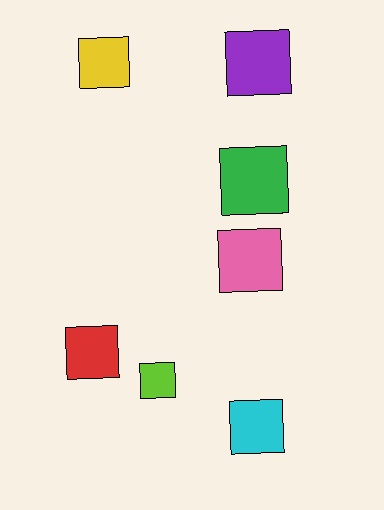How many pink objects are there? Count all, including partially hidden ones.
There is 1 pink object.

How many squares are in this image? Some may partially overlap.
There are 7 squares.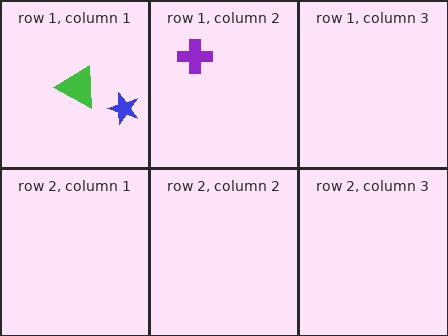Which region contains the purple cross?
The row 1, column 2 region.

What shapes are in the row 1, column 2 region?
The purple cross.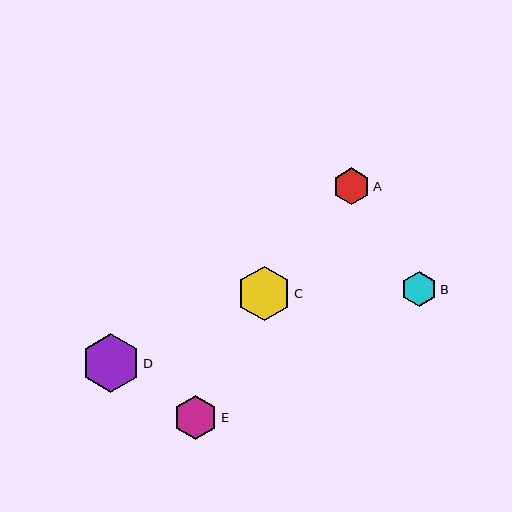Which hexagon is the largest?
Hexagon D is the largest with a size of approximately 59 pixels.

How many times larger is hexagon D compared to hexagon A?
Hexagon D is approximately 1.6 times the size of hexagon A.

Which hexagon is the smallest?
Hexagon B is the smallest with a size of approximately 35 pixels.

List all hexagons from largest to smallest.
From largest to smallest: D, C, E, A, B.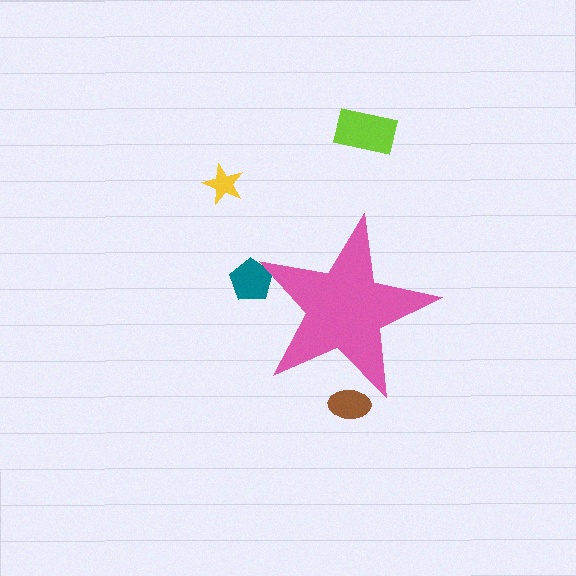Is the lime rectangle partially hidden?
No, the lime rectangle is fully visible.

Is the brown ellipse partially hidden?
Yes, the brown ellipse is partially hidden behind the pink star.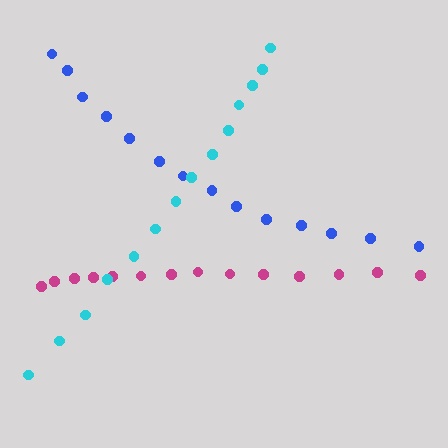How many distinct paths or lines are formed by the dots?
There are 3 distinct paths.